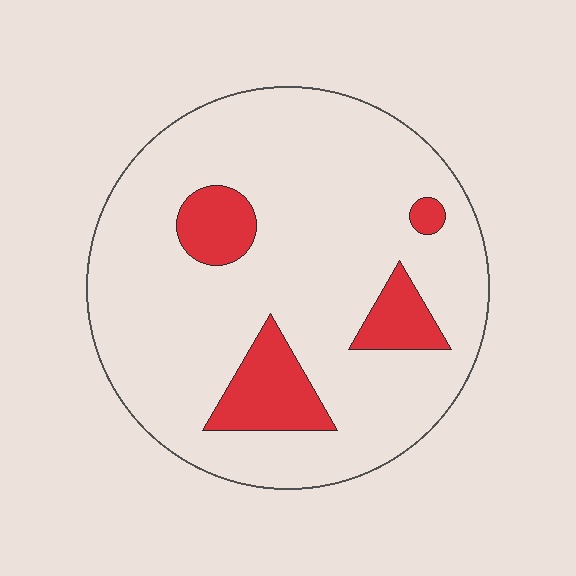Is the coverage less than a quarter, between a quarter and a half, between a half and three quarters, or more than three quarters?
Less than a quarter.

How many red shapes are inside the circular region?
4.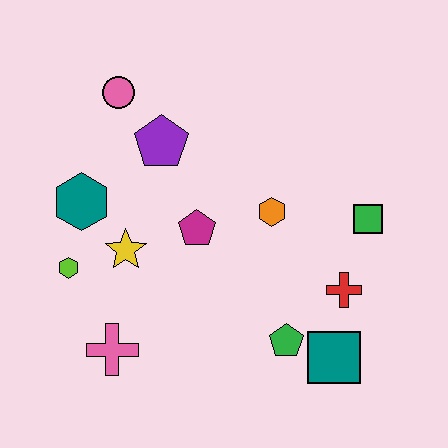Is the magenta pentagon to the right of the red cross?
No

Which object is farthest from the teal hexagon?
The teal square is farthest from the teal hexagon.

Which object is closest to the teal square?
The green pentagon is closest to the teal square.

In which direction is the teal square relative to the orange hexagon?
The teal square is below the orange hexagon.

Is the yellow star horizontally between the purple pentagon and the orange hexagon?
No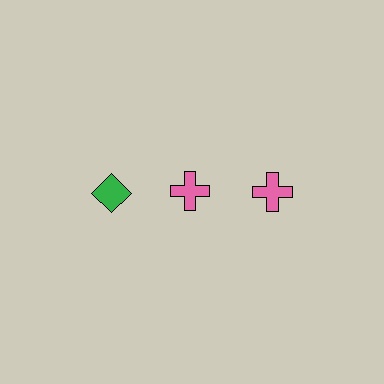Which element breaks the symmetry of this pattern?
The green diamond in the top row, leftmost column breaks the symmetry. All other shapes are pink crosses.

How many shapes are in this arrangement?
There are 3 shapes arranged in a grid pattern.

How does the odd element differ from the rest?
It differs in both color (green instead of pink) and shape (diamond instead of cross).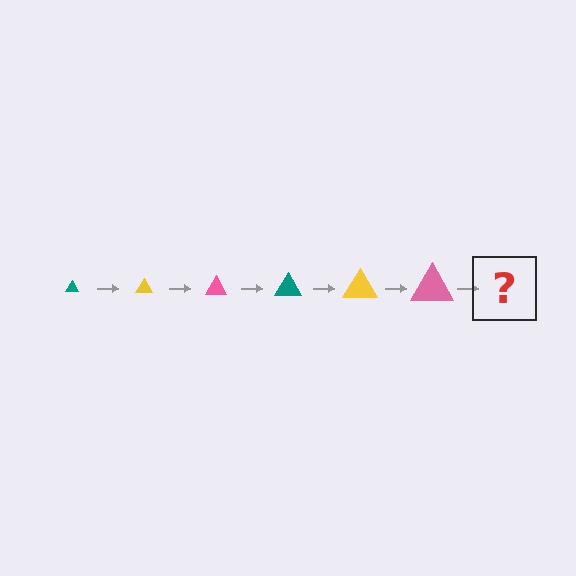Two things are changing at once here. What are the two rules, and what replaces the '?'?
The two rules are that the triangle grows larger each step and the color cycles through teal, yellow, and pink. The '?' should be a teal triangle, larger than the previous one.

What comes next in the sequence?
The next element should be a teal triangle, larger than the previous one.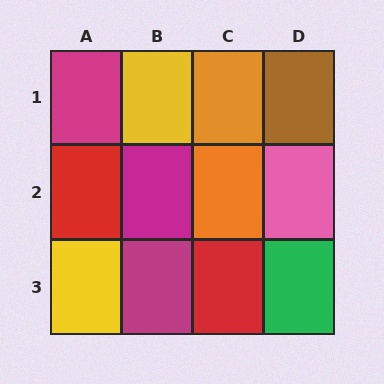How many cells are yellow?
2 cells are yellow.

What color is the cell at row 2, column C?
Orange.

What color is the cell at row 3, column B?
Magenta.